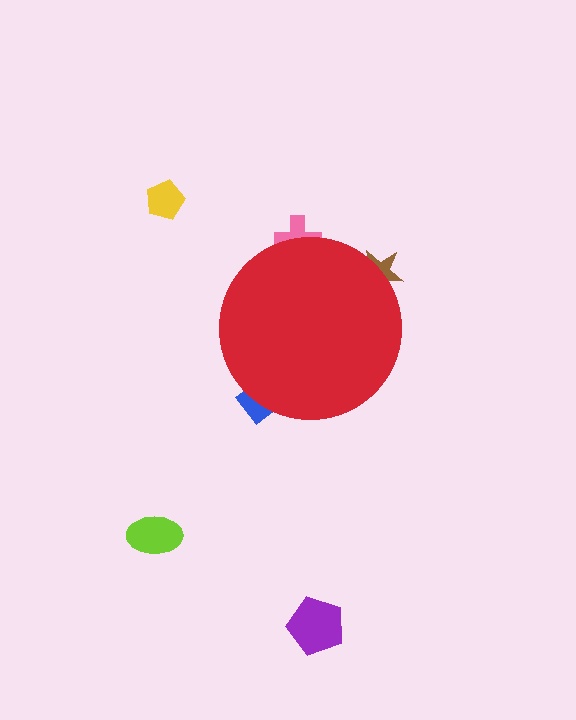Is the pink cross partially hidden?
Yes, the pink cross is partially hidden behind the red circle.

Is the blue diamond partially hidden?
Yes, the blue diamond is partially hidden behind the red circle.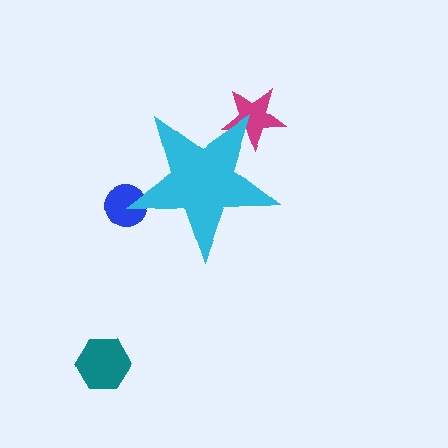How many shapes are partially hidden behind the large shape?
2 shapes are partially hidden.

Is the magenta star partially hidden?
Yes, the magenta star is partially hidden behind the cyan star.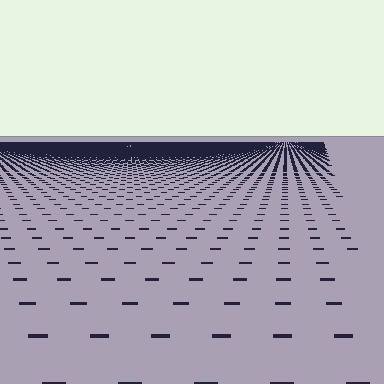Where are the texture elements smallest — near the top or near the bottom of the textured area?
Near the top.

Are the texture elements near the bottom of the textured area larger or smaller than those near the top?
Larger. Near the bottom, elements are closer to the viewer and appear at a bigger on-screen size.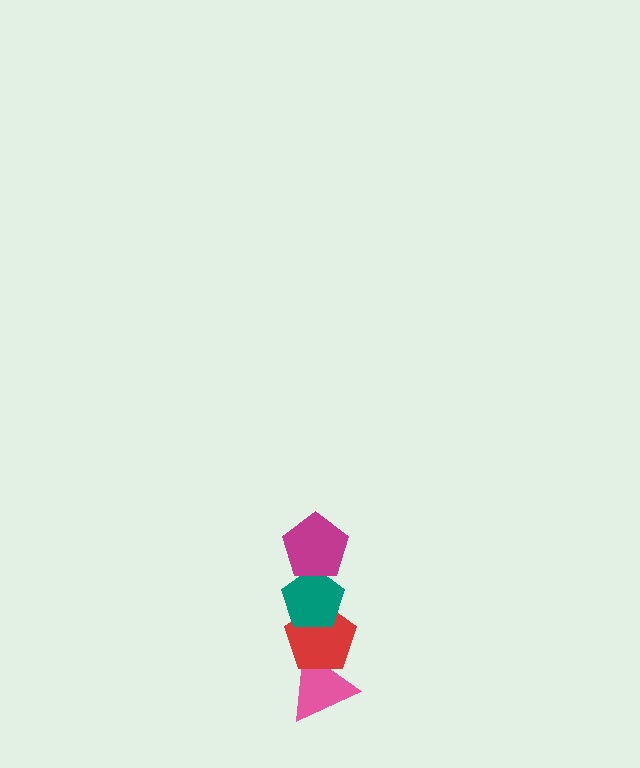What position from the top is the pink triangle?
The pink triangle is 4th from the top.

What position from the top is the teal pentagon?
The teal pentagon is 2nd from the top.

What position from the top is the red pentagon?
The red pentagon is 3rd from the top.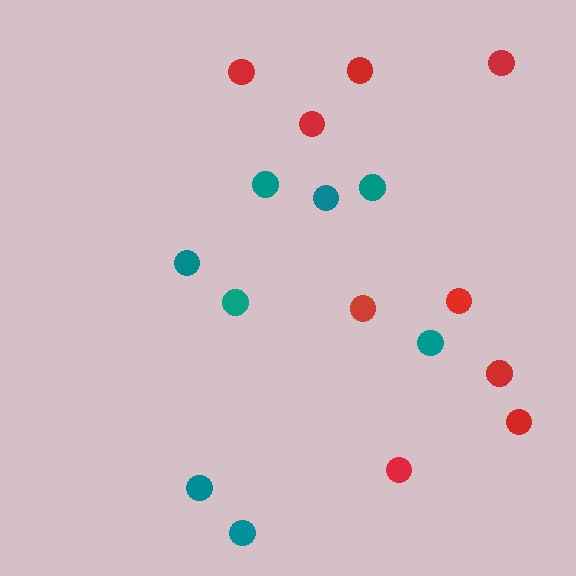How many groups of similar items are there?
There are 2 groups: one group of red circles (9) and one group of teal circles (8).